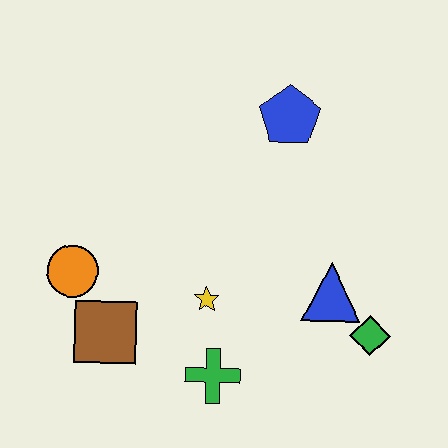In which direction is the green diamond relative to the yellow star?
The green diamond is to the right of the yellow star.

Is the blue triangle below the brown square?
No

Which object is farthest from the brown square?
The blue pentagon is farthest from the brown square.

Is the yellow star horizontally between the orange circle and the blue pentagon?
Yes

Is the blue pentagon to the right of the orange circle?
Yes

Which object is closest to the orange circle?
The brown square is closest to the orange circle.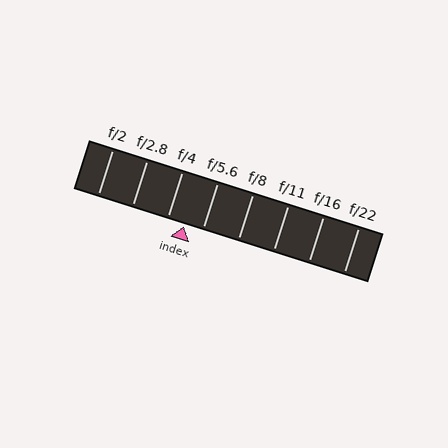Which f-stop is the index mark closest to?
The index mark is closest to f/4.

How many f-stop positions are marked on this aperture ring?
There are 8 f-stop positions marked.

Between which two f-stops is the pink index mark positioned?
The index mark is between f/4 and f/5.6.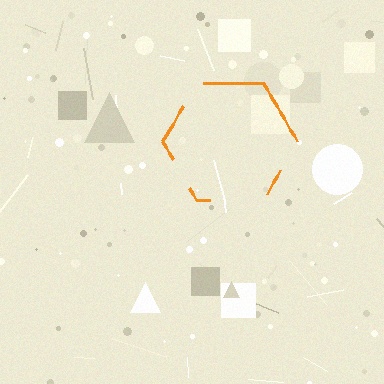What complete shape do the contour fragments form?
The contour fragments form a hexagon.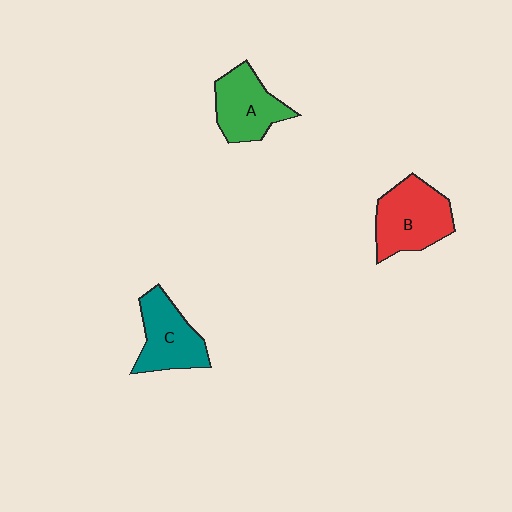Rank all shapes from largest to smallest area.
From largest to smallest: B (red), C (teal), A (green).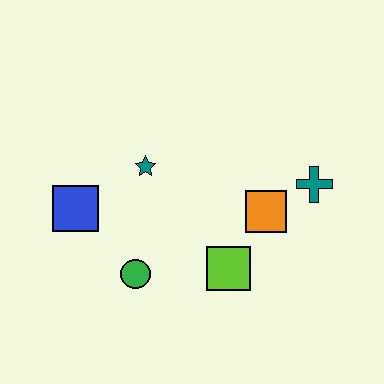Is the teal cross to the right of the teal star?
Yes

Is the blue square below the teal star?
Yes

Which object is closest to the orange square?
The teal cross is closest to the orange square.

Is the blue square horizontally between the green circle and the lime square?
No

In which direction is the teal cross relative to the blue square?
The teal cross is to the right of the blue square.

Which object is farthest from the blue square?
The teal cross is farthest from the blue square.